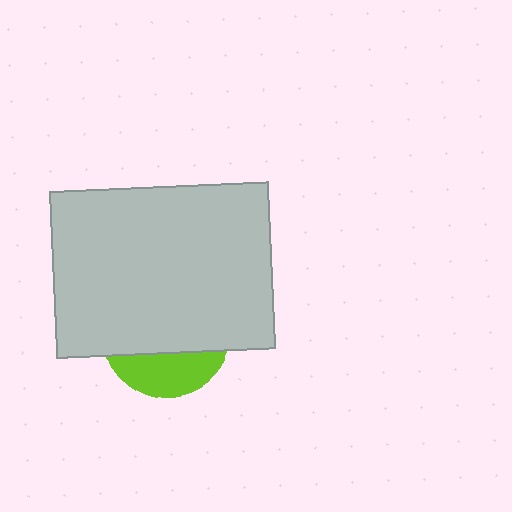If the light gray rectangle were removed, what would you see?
You would see the complete lime circle.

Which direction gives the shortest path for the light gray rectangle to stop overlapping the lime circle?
Moving up gives the shortest separation.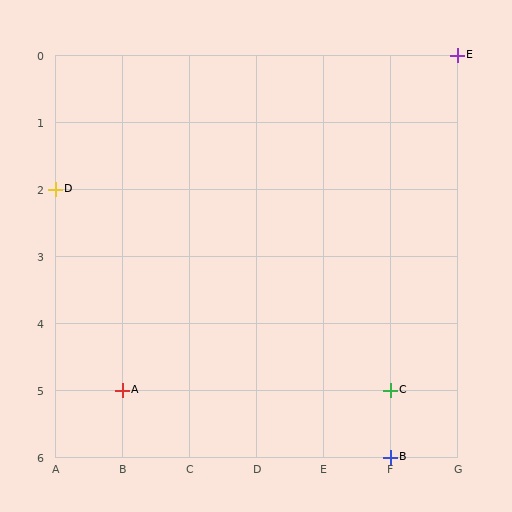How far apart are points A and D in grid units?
Points A and D are 1 column and 3 rows apart (about 3.2 grid units diagonally).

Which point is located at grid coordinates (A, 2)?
Point D is at (A, 2).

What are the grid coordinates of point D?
Point D is at grid coordinates (A, 2).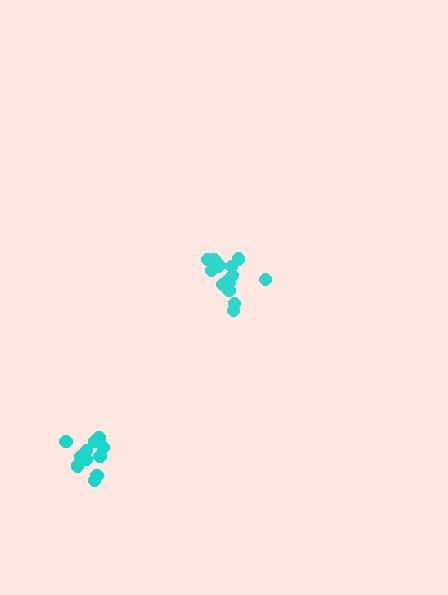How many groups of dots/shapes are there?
There are 2 groups.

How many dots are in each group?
Group 1: 12 dots, Group 2: 15 dots (27 total).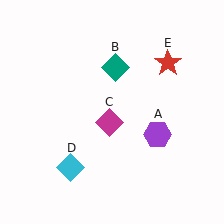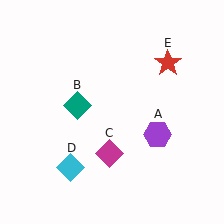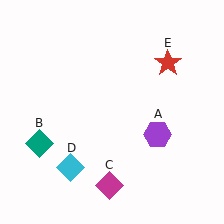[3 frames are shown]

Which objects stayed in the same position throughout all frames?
Purple hexagon (object A) and cyan diamond (object D) and red star (object E) remained stationary.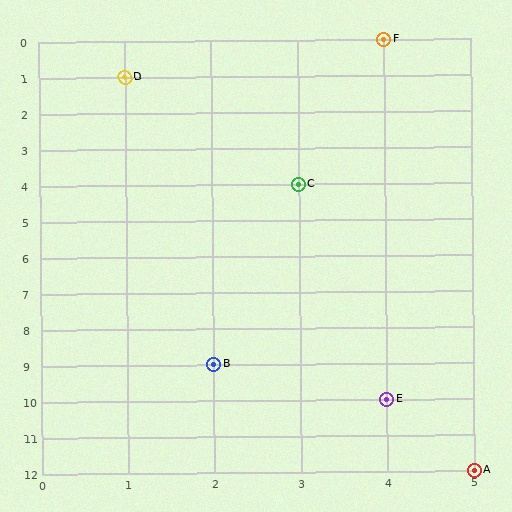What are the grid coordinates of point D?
Point D is at grid coordinates (1, 1).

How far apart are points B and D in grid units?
Points B and D are 1 column and 8 rows apart (about 8.1 grid units diagonally).